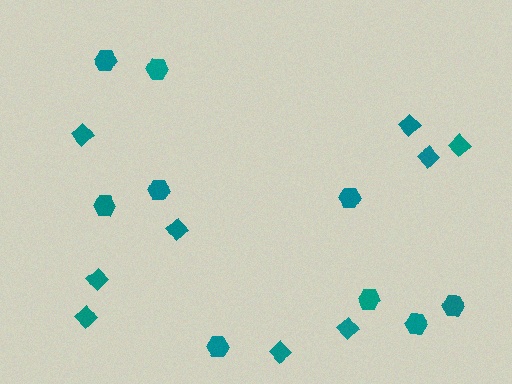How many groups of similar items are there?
There are 2 groups: one group of diamonds (9) and one group of hexagons (9).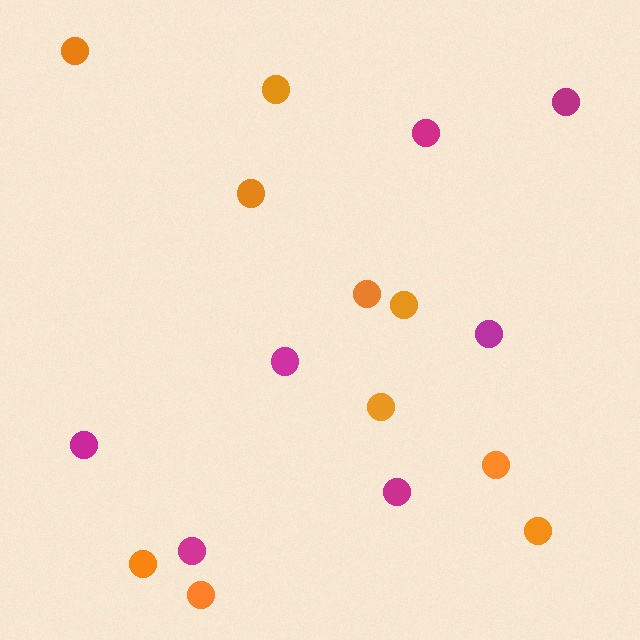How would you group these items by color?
There are 2 groups: one group of orange circles (10) and one group of magenta circles (7).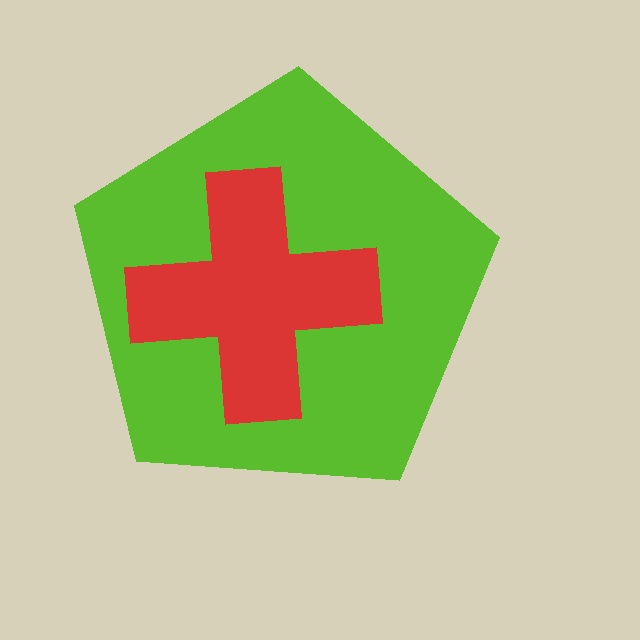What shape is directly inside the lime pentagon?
The red cross.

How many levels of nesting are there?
2.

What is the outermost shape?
The lime pentagon.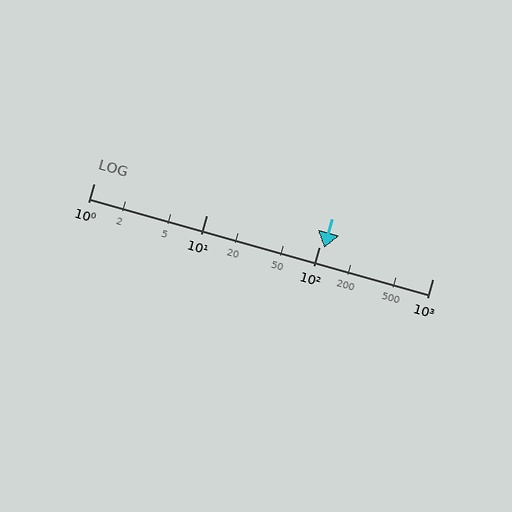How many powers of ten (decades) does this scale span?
The scale spans 3 decades, from 1 to 1000.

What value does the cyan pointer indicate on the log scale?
The pointer indicates approximately 110.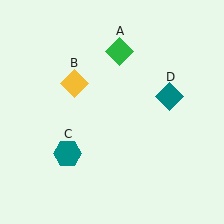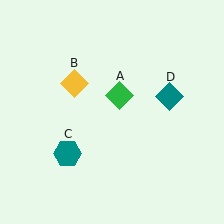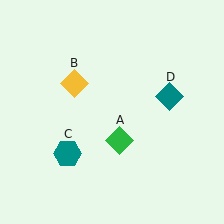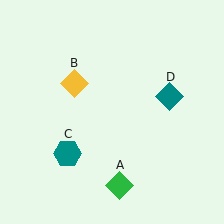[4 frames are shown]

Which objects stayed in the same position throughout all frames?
Yellow diamond (object B) and teal hexagon (object C) and teal diamond (object D) remained stationary.